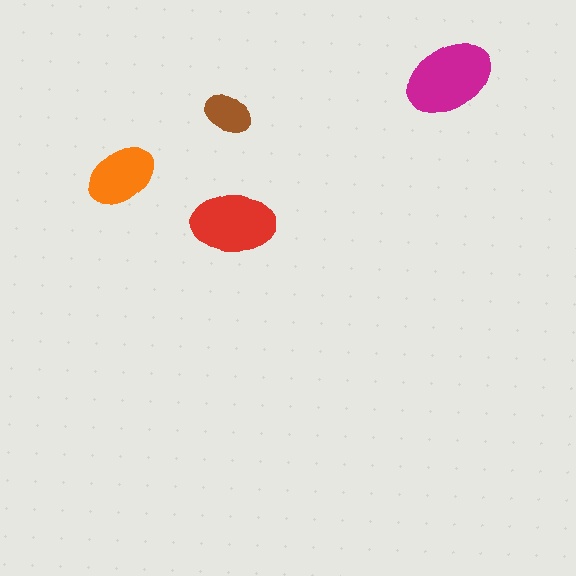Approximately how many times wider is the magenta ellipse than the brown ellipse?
About 2 times wider.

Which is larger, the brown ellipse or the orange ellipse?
The orange one.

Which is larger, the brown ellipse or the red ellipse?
The red one.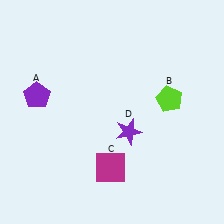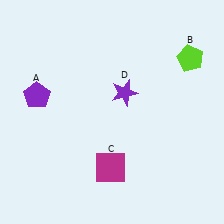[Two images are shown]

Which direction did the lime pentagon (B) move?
The lime pentagon (B) moved up.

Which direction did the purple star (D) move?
The purple star (D) moved up.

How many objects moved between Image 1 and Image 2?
2 objects moved between the two images.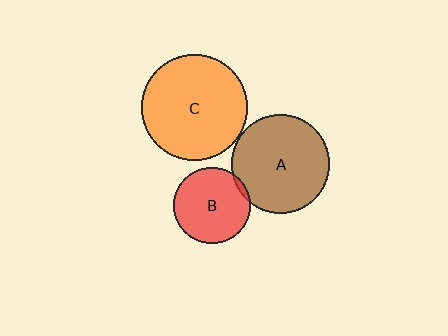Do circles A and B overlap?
Yes.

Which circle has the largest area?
Circle C (orange).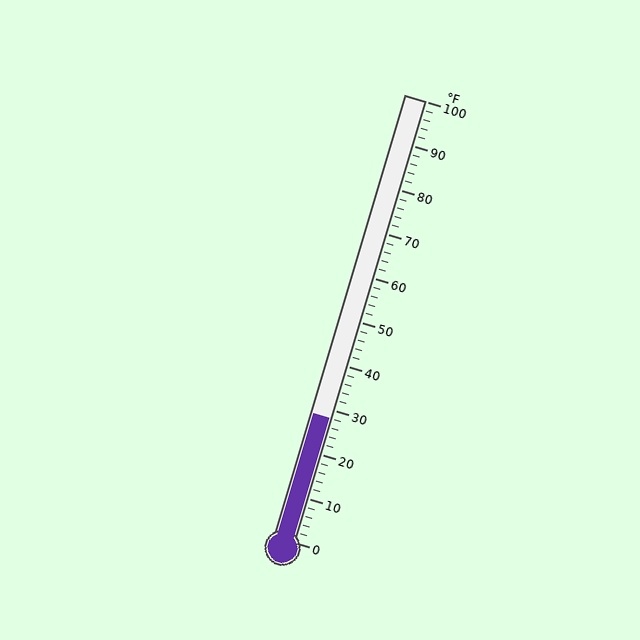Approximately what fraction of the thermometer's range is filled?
The thermometer is filled to approximately 30% of its range.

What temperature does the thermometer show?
The thermometer shows approximately 28°F.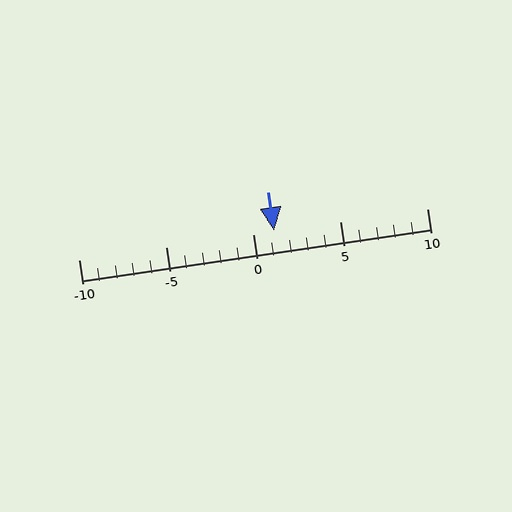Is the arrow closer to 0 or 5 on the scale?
The arrow is closer to 0.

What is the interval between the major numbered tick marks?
The major tick marks are spaced 5 units apart.